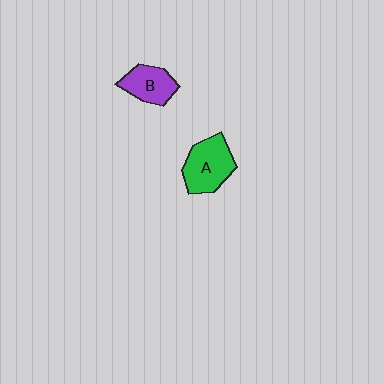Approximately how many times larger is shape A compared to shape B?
Approximately 1.3 times.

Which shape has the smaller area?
Shape B (purple).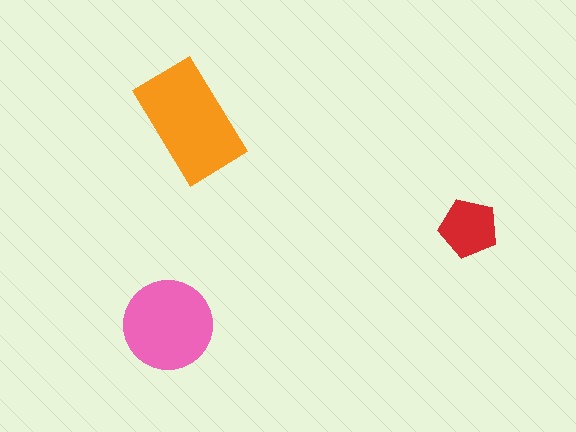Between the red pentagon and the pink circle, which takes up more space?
The pink circle.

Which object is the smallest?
The red pentagon.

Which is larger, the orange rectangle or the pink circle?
The orange rectangle.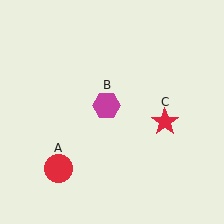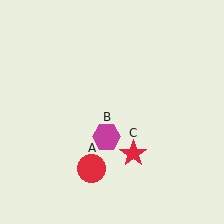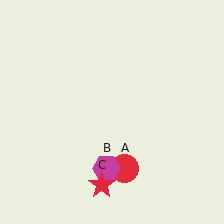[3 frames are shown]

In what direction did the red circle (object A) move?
The red circle (object A) moved right.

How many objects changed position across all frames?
3 objects changed position: red circle (object A), magenta hexagon (object B), red star (object C).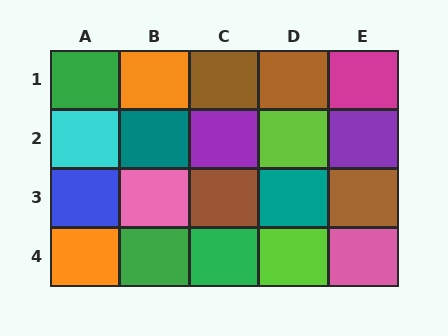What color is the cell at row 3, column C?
Brown.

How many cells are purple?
2 cells are purple.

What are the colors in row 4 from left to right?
Orange, green, green, lime, pink.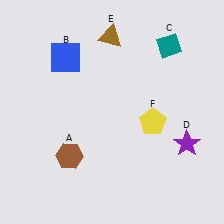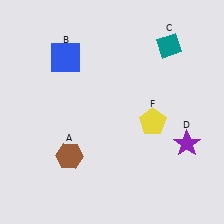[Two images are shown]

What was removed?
The brown triangle (E) was removed in Image 2.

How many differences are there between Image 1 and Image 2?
There is 1 difference between the two images.